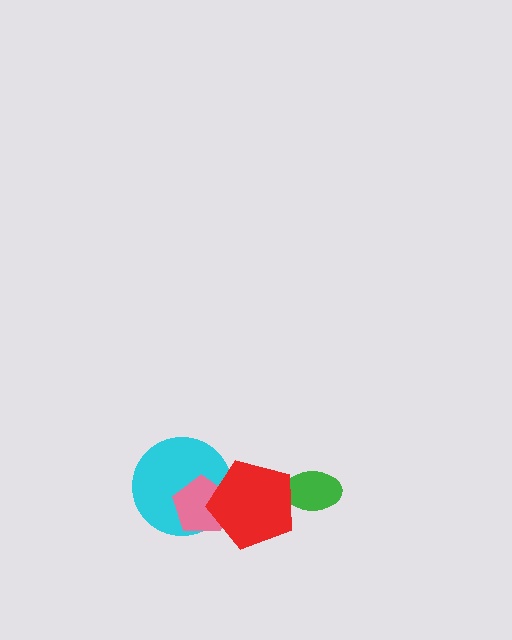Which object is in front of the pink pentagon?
The red pentagon is in front of the pink pentagon.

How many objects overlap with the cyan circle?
2 objects overlap with the cyan circle.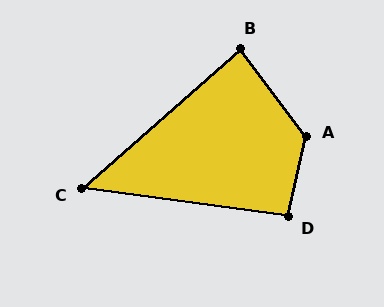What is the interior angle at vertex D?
Approximately 95 degrees (approximately right).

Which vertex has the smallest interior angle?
C, at approximately 49 degrees.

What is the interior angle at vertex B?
Approximately 85 degrees (approximately right).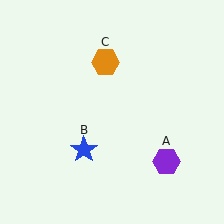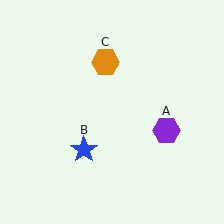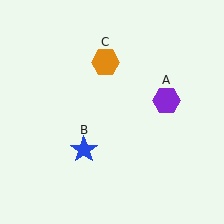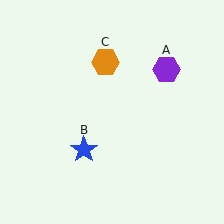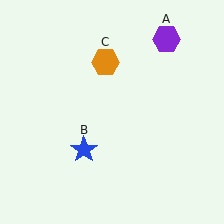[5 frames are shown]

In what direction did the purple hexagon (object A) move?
The purple hexagon (object A) moved up.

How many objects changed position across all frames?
1 object changed position: purple hexagon (object A).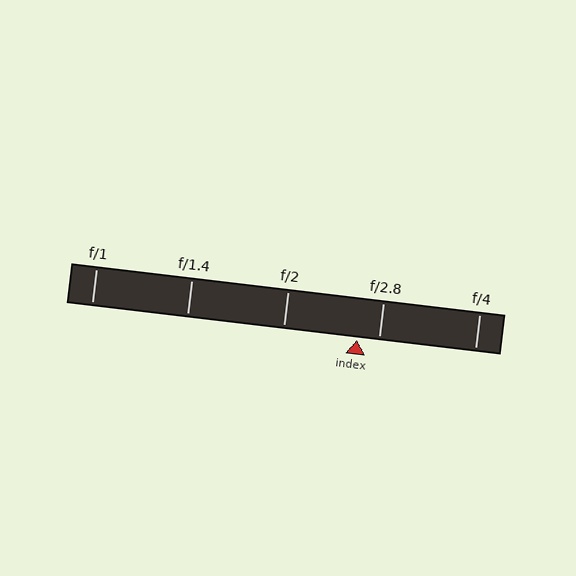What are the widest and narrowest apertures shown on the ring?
The widest aperture shown is f/1 and the narrowest is f/4.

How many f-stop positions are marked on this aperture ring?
There are 5 f-stop positions marked.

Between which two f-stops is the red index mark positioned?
The index mark is between f/2 and f/2.8.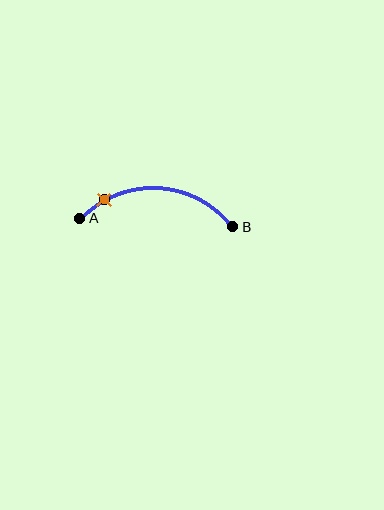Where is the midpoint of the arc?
The arc midpoint is the point on the curve farthest from the straight line joining A and B. It sits above that line.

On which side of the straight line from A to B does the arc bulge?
The arc bulges above the straight line connecting A and B.